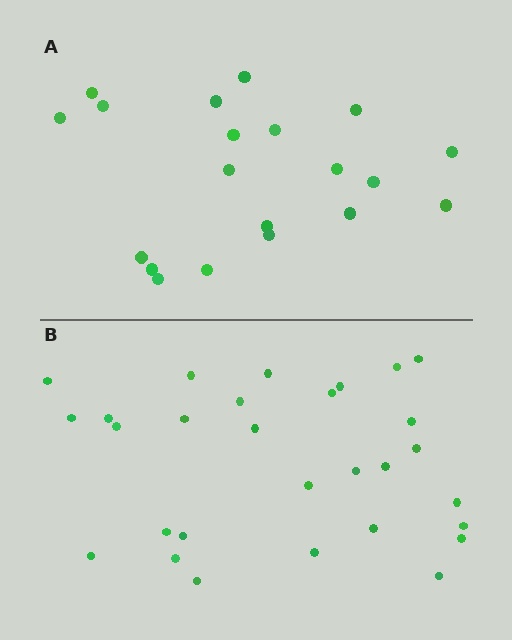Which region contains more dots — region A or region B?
Region B (the bottom region) has more dots.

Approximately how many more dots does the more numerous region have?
Region B has roughly 8 or so more dots than region A.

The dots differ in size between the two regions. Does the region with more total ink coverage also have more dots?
No. Region A has more total ink coverage because its dots are larger, but region B actually contains more individual dots. Total area can be misleading — the number of items is what matters here.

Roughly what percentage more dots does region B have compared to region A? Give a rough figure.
About 45% more.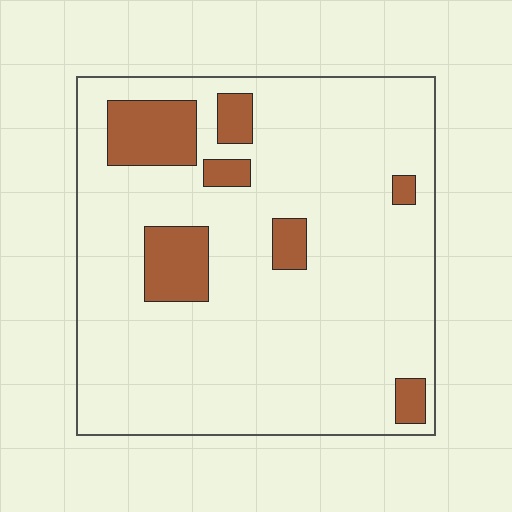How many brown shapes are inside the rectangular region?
7.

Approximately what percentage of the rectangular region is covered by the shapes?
Approximately 15%.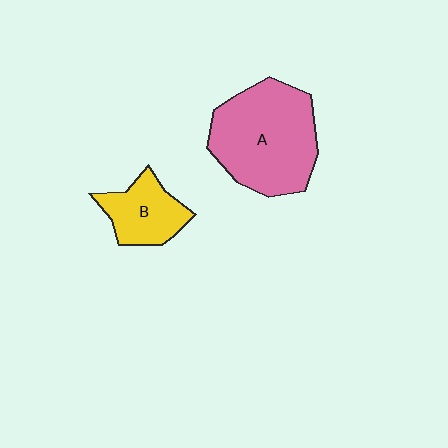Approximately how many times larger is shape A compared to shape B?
Approximately 2.2 times.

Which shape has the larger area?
Shape A (pink).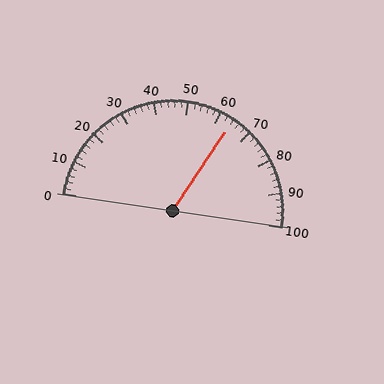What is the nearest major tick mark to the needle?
The nearest major tick mark is 60.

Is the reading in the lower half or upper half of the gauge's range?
The reading is in the upper half of the range (0 to 100).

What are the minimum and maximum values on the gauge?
The gauge ranges from 0 to 100.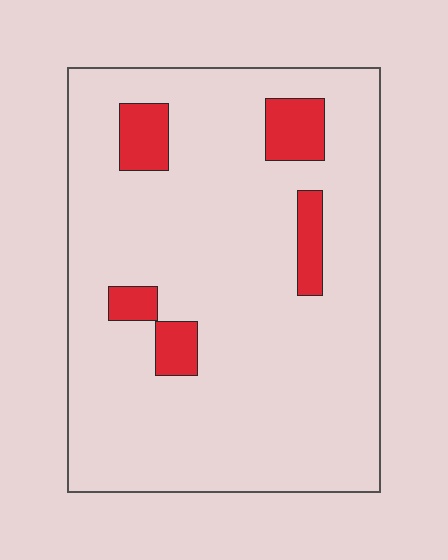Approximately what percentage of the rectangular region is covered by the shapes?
Approximately 10%.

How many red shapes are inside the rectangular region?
5.